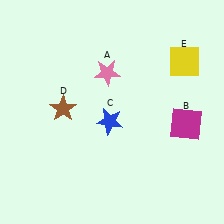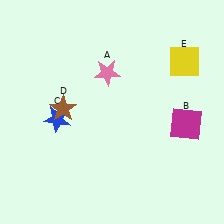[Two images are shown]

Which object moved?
The blue star (C) moved left.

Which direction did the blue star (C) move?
The blue star (C) moved left.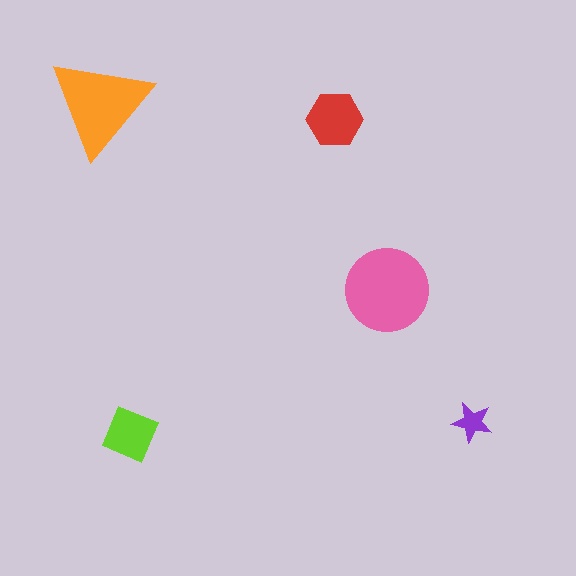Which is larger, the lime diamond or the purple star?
The lime diamond.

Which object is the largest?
The pink circle.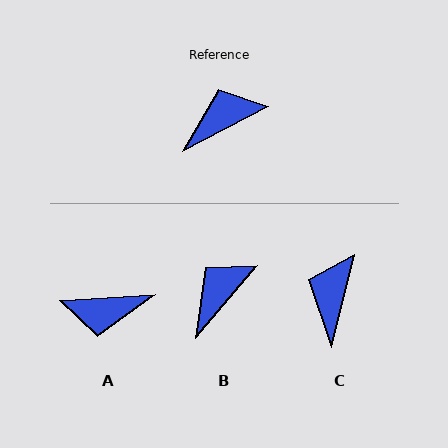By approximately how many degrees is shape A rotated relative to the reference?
Approximately 156 degrees counter-clockwise.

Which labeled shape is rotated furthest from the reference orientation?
A, about 156 degrees away.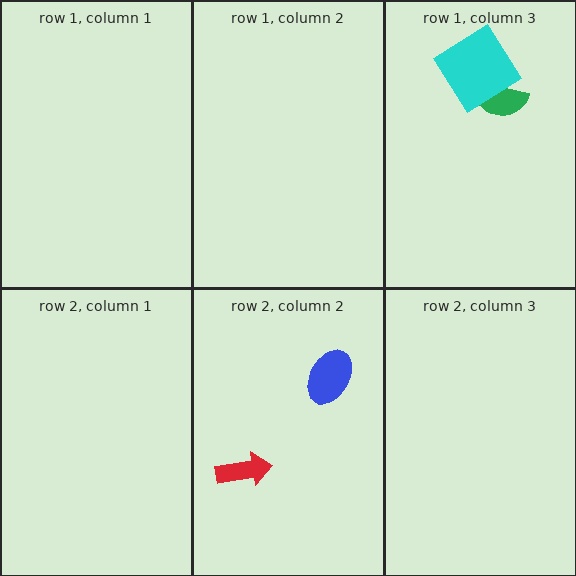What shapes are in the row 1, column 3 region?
The green semicircle, the cyan diamond.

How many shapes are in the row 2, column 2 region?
2.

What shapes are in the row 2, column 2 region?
The blue ellipse, the red arrow.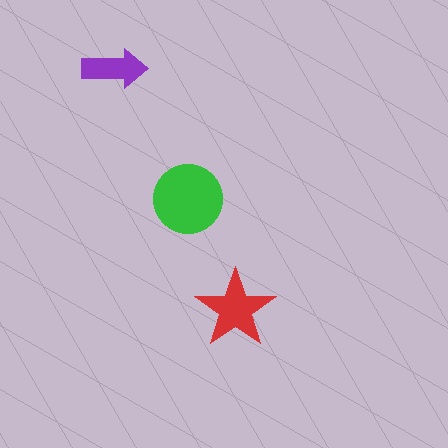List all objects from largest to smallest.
The green circle, the red star, the purple arrow.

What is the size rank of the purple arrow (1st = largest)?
3rd.